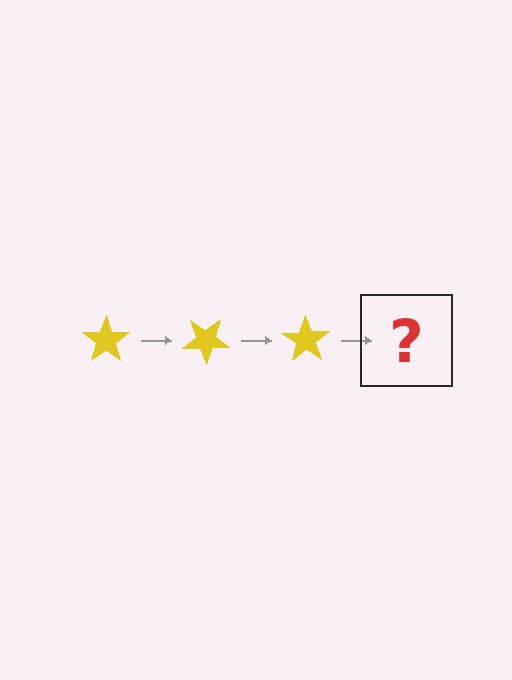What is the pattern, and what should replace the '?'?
The pattern is that the star rotates 35 degrees each step. The '?' should be a yellow star rotated 105 degrees.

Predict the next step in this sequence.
The next step is a yellow star rotated 105 degrees.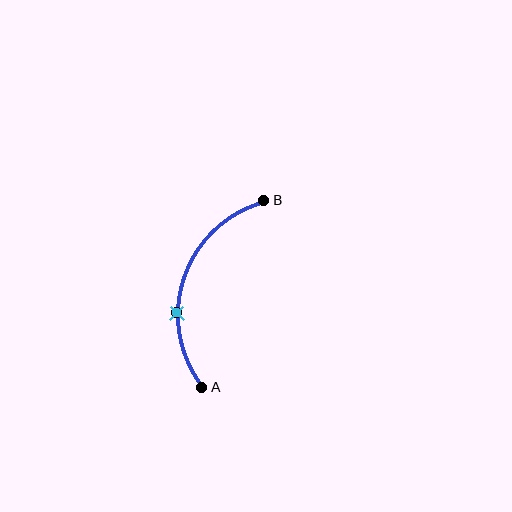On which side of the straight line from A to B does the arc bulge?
The arc bulges to the left of the straight line connecting A and B.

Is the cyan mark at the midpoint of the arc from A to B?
No. The cyan mark lies on the arc but is closer to endpoint A. The arc midpoint would be at the point on the curve equidistant along the arc from both A and B.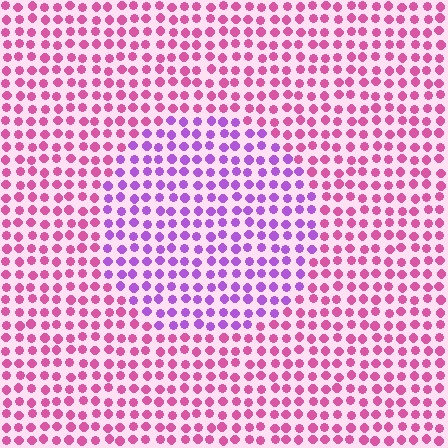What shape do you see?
I see a circle.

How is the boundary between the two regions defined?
The boundary is defined purely by a slight shift in hue (about 43 degrees). Spacing, size, and orientation are identical on both sides.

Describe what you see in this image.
The image is filled with small pink elements in a uniform arrangement. A circle-shaped region is visible where the elements are tinted to a slightly different hue, forming a subtle color boundary.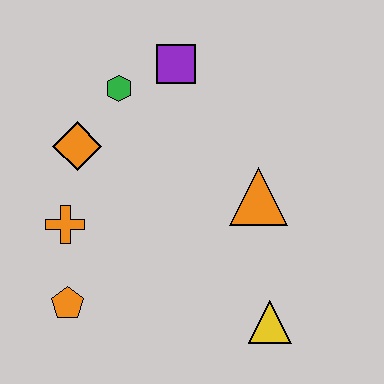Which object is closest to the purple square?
The green hexagon is closest to the purple square.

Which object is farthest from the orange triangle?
The orange pentagon is farthest from the orange triangle.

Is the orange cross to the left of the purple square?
Yes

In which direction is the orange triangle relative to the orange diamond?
The orange triangle is to the right of the orange diamond.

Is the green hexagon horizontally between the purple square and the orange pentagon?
Yes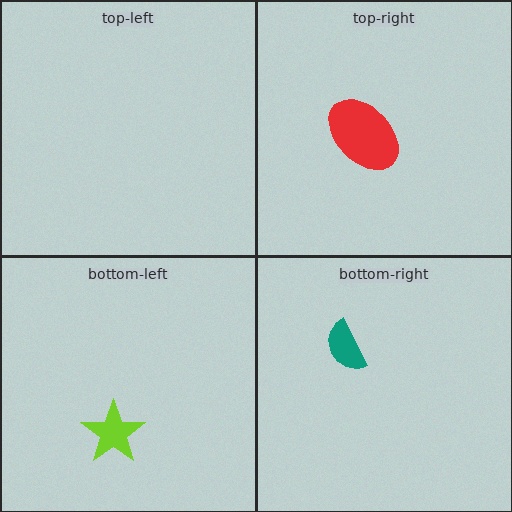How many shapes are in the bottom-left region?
1.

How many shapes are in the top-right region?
1.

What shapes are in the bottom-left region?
The lime star.